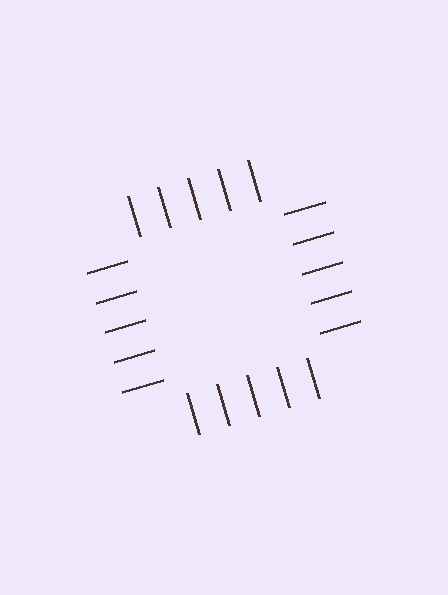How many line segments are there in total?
20 — 5 along each of the 4 edges.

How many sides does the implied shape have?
4 sides — the line-ends trace a square.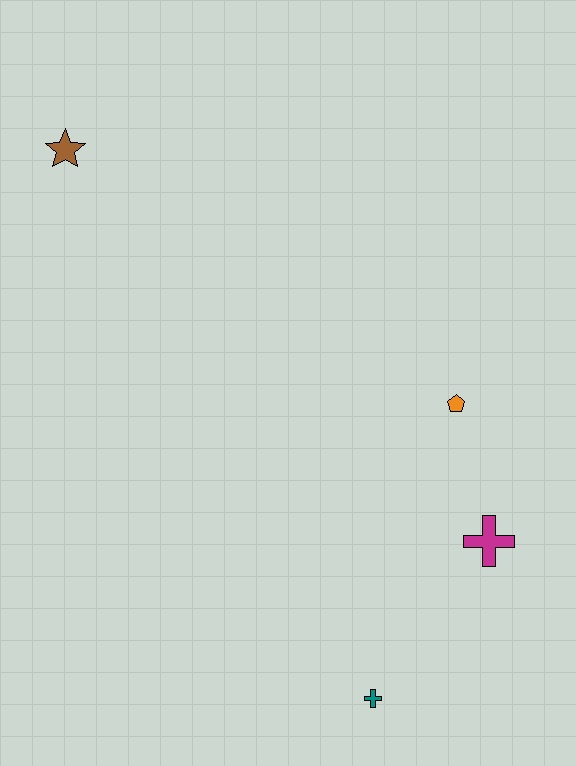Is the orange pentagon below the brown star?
Yes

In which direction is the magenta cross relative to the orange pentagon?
The magenta cross is below the orange pentagon.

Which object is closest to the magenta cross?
The orange pentagon is closest to the magenta cross.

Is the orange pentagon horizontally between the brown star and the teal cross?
No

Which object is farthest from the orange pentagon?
The brown star is farthest from the orange pentagon.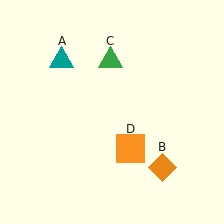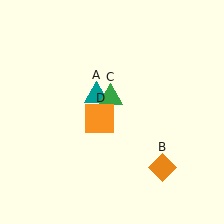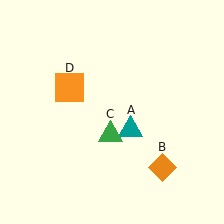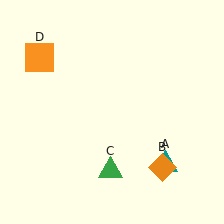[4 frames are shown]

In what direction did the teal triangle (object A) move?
The teal triangle (object A) moved down and to the right.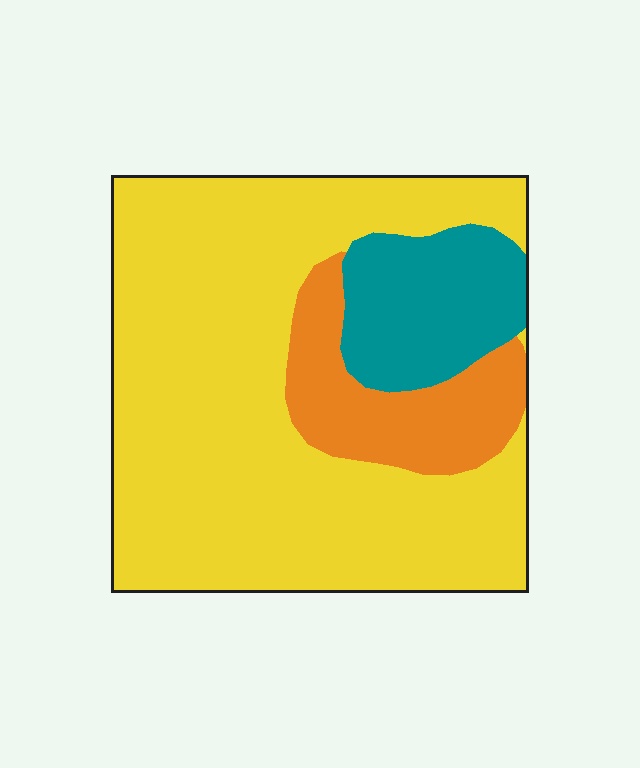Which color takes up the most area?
Yellow, at roughly 70%.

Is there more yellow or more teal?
Yellow.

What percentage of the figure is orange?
Orange takes up less than a sixth of the figure.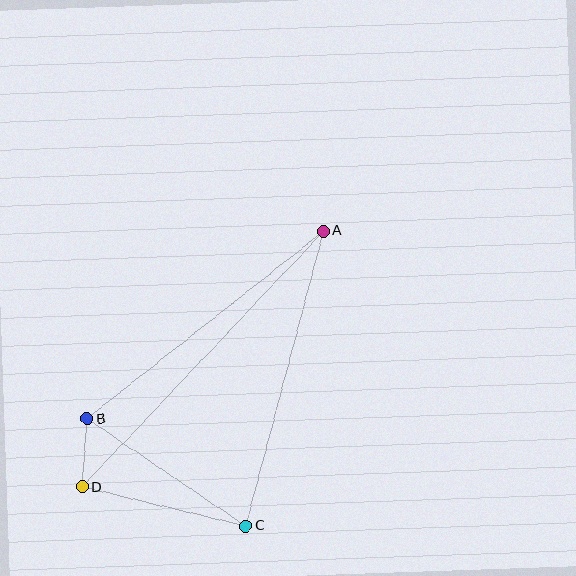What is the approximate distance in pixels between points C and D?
The distance between C and D is approximately 169 pixels.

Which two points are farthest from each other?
Points A and D are farthest from each other.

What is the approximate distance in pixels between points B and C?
The distance between B and C is approximately 192 pixels.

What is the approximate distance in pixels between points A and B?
The distance between A and B is approximately 302 pixels.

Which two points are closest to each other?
Points B and D are closest to each other.